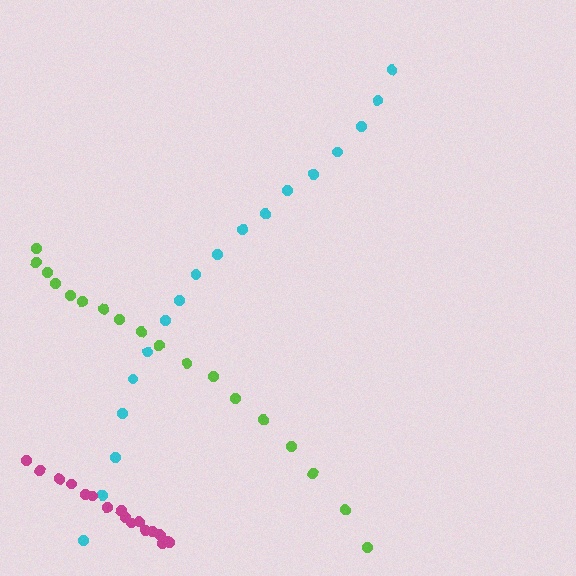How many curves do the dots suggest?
There are 3 distinct paths.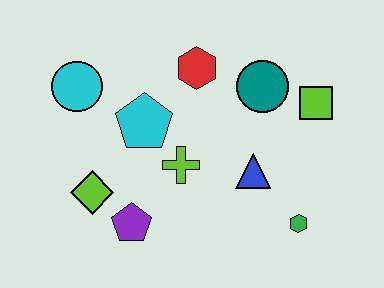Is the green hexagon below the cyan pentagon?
Yes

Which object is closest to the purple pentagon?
The lime diamond is closest to the purple pentagon.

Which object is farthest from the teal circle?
The lime diamond is farthest from the teal circle.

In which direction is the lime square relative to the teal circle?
The lime square is to the right of the teal circle.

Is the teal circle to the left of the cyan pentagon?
No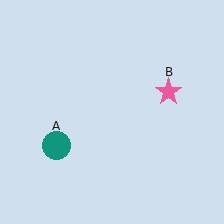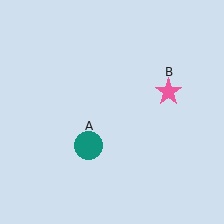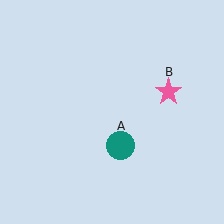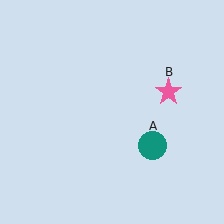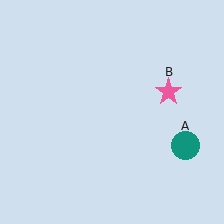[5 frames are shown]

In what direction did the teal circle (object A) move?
The teal circle (object A) moved right.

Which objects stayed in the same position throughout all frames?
Pink star (object B) remained stationary.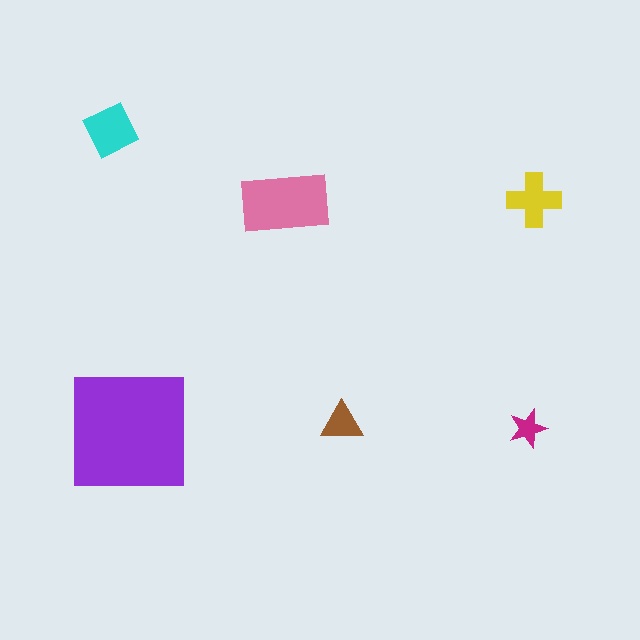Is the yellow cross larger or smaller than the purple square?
Smaller.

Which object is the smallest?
The magenta star.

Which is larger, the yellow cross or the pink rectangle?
The pink rectangle.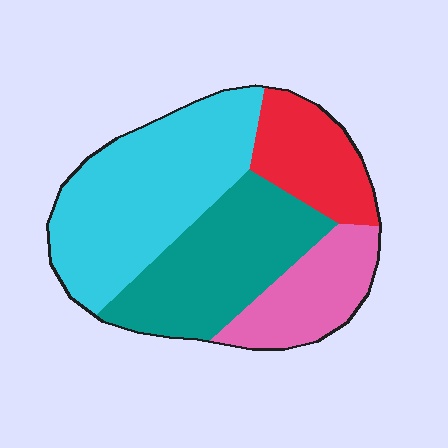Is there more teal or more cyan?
Cyan.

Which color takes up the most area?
Cyan, at roughly 40%.